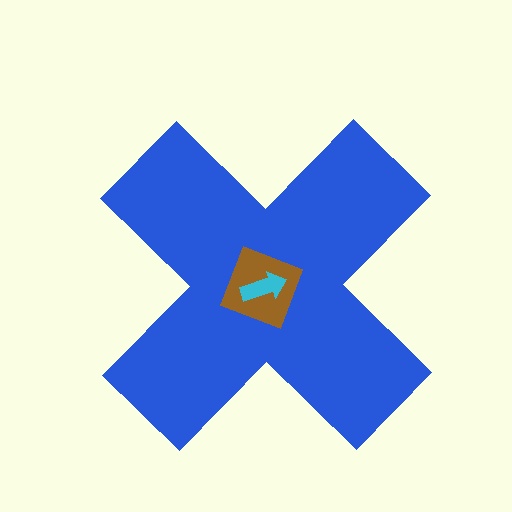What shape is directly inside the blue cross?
The brown square.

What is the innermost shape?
The cyan arrow.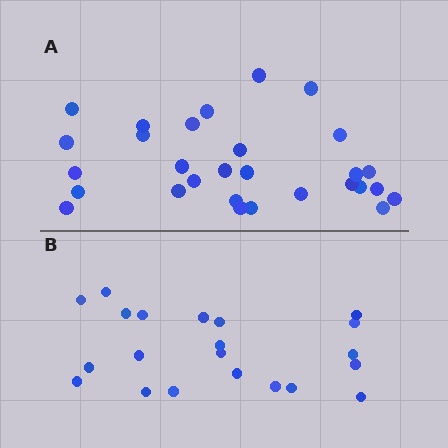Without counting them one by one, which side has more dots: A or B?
Region A (the top region) has more dots.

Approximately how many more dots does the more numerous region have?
Region A has roughly 8 or so more dots than region B.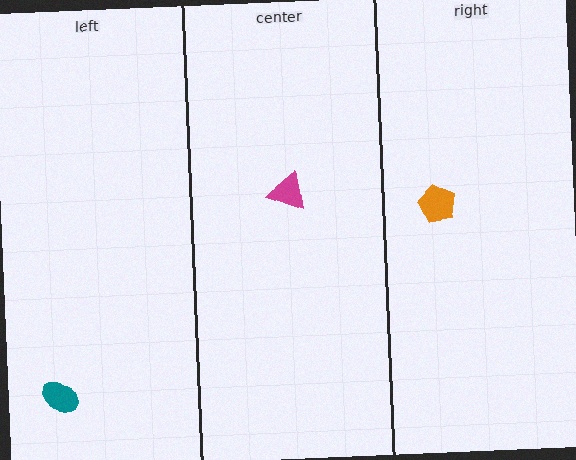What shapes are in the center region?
The magenta triangle.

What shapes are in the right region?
The orange pentagon.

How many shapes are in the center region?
1.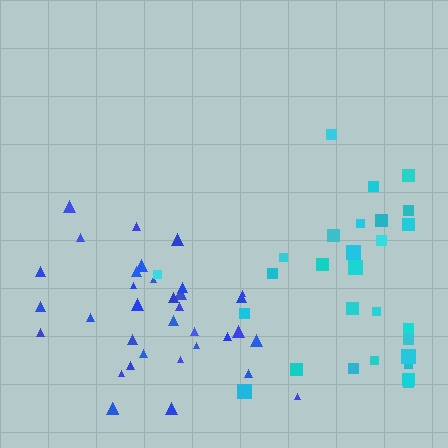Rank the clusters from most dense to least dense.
blue, cyan.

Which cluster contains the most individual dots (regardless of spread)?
Blue (35).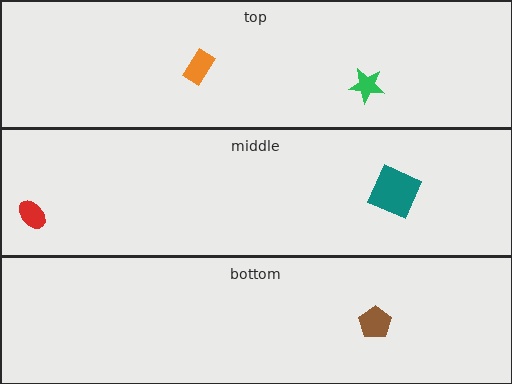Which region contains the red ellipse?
The middle region.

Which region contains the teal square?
The middle region.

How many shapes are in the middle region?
2.